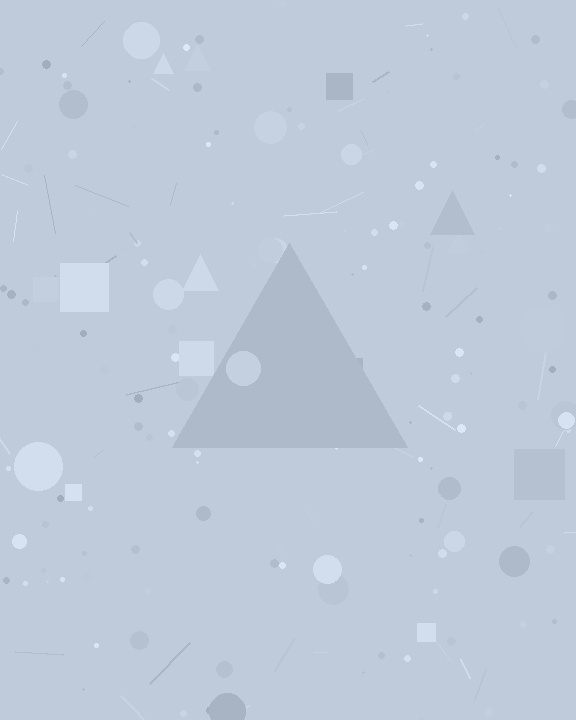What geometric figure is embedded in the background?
A triangle is embedded in the background.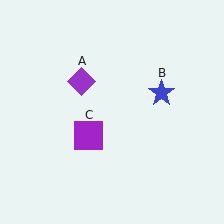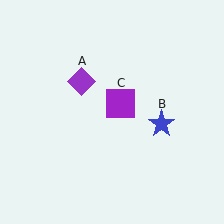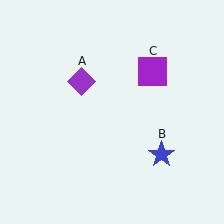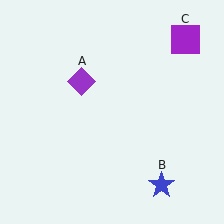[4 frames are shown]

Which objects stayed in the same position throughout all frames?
Purple diamond (object A) remained stationary.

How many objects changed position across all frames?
2 objects changed position: blue star (object B), purple square (object C).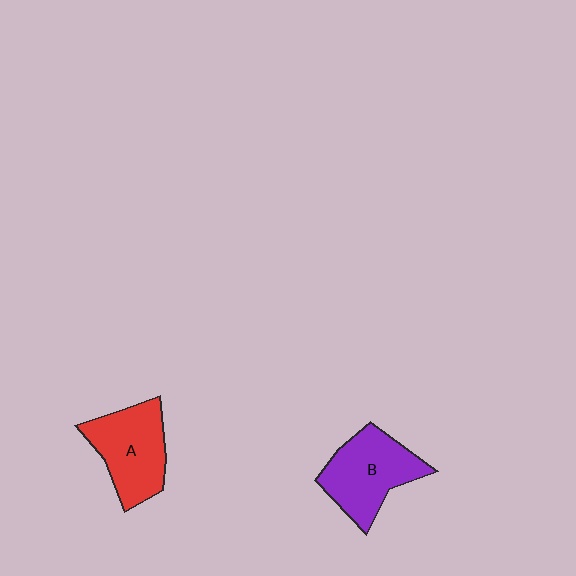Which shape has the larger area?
Shape B (purple).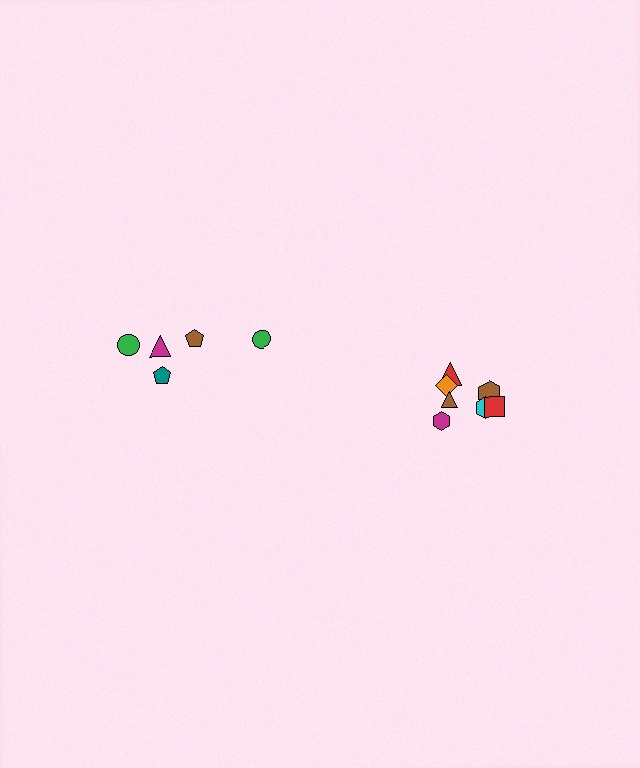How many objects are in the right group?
There are 7 objects.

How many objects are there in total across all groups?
There are 12 objects.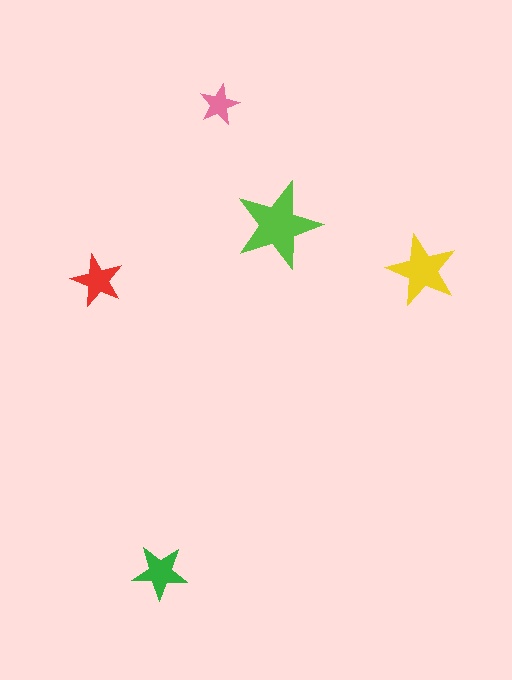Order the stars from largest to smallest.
the lime one, the yellow one, the green one, the red one, the pink one.